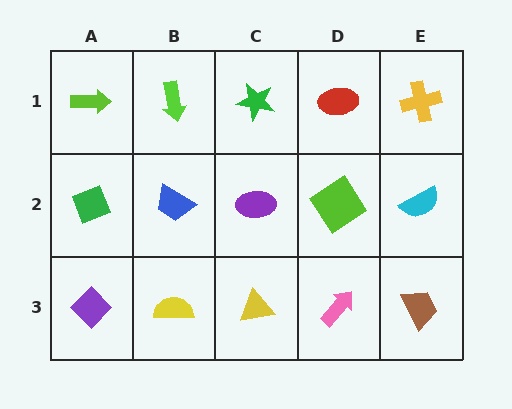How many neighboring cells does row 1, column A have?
2.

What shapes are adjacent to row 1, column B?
A blue trapezoid (row 2, column B), a lime arrow (row 1, column A), a green star (row 1, column C).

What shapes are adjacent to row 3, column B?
A blue trapezoid (row 2, column B), a purple diamond (row 3, column A), a yellow triangle (row 3, column C).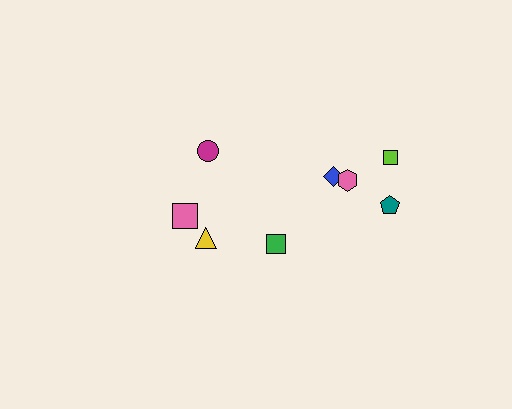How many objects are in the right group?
There are 5 objects.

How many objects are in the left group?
There are 3 objects.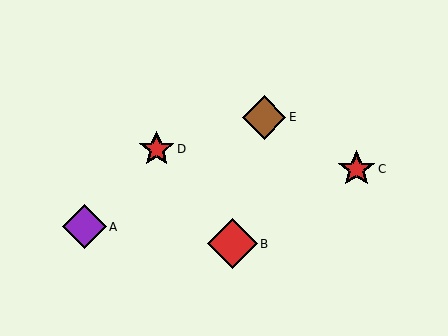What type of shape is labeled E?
Shape E is a brown diamond.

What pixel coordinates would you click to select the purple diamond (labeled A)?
Click at (84, 227) to select the purple diamond A.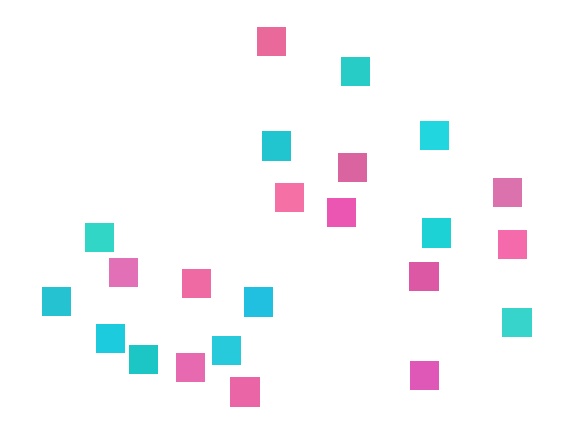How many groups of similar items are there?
There are 2 groups: one group of cyan squares (11) and one group of pink squares (12).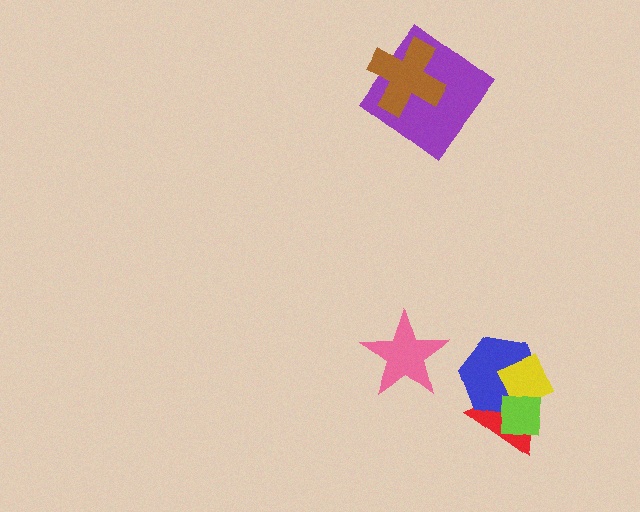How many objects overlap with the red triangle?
3 objects overlap with the red triangle.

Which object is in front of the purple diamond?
The brown cross is in front of the purple diamond.